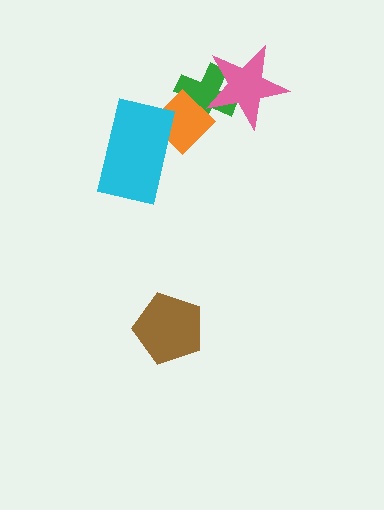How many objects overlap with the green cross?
2 objects overlap with the green cross.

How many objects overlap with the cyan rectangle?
1 object overlaps with the cyan rectangle.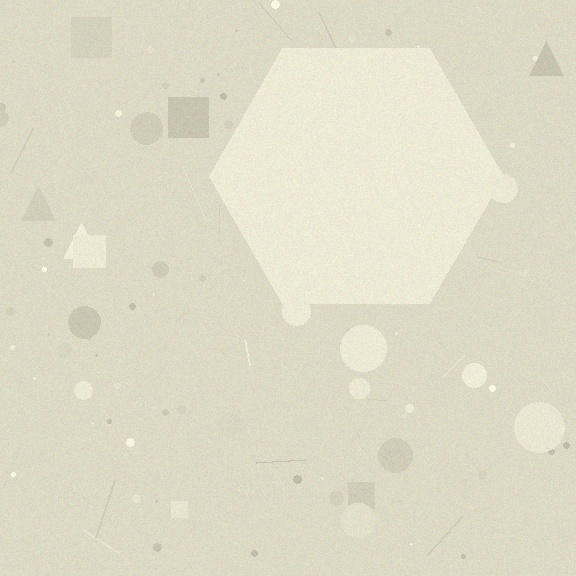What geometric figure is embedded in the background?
A hexagon is embedded in the background.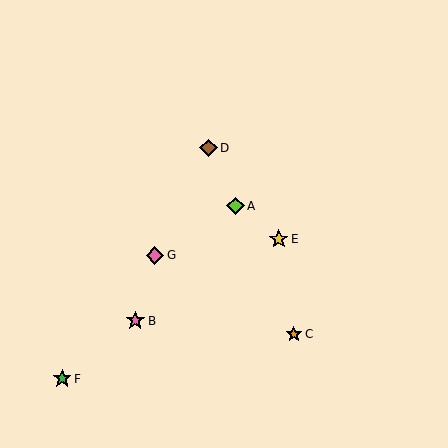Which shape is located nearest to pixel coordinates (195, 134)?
The brown diamond (labeled D) at (209, 148) is nearest to that location.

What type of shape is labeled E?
Shape E is a yellow star.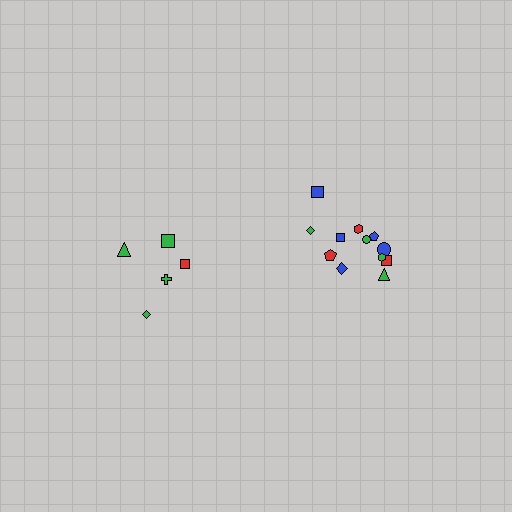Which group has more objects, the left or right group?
The right group.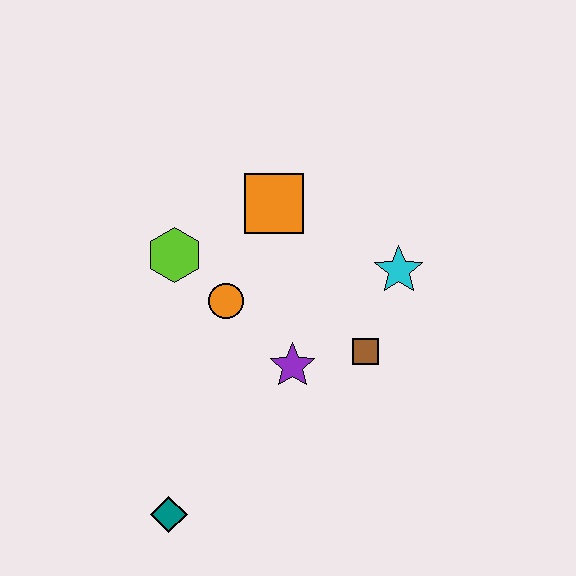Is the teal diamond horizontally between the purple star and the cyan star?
No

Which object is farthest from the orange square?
The teal diamond is farthest from the orange square.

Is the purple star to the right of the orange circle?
Yes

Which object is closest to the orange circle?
The lime hexagon is closest to the orange circle.